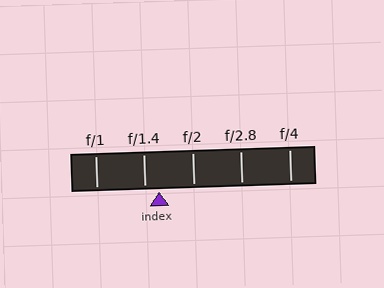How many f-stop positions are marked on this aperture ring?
There are 5 f-stop positions marked.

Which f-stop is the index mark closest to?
The index mark is closest to f/1.4.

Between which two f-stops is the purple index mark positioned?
The index mark is between f/1.4 and f/2.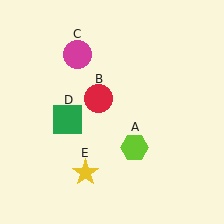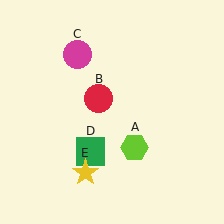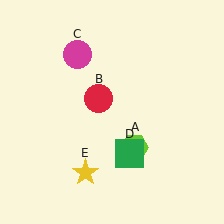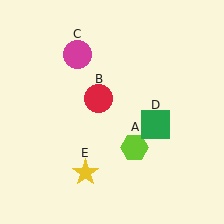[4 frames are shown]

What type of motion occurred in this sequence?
The green square (object D) rotated counterclockwise around the center of the scene.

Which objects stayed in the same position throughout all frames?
Lime hexagon (object A) and red circle (object B) and magenta circle (object C) and yellow star (object E) remained stationary.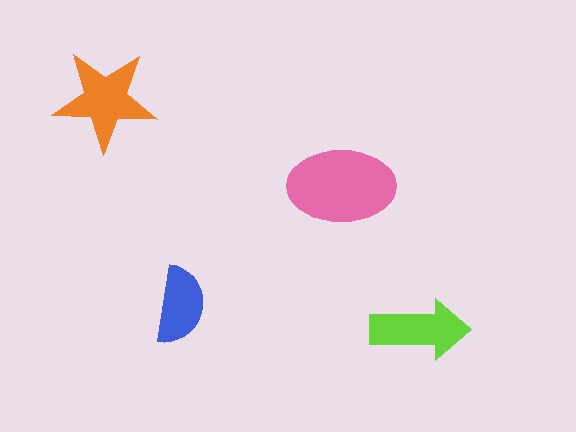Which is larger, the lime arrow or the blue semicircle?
The lime arrow.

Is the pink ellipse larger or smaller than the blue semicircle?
Larger.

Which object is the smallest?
The blue semicircle.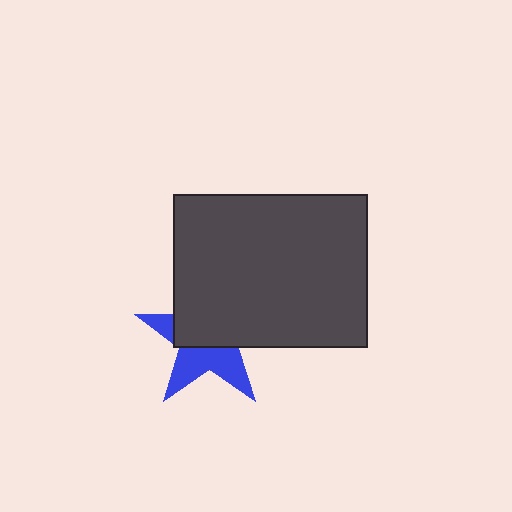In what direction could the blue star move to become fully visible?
The blue star could move down. That would shift it out from behind the dark gray rectangle entirely.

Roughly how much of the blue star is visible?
A small part of it is visible (roughly 45%).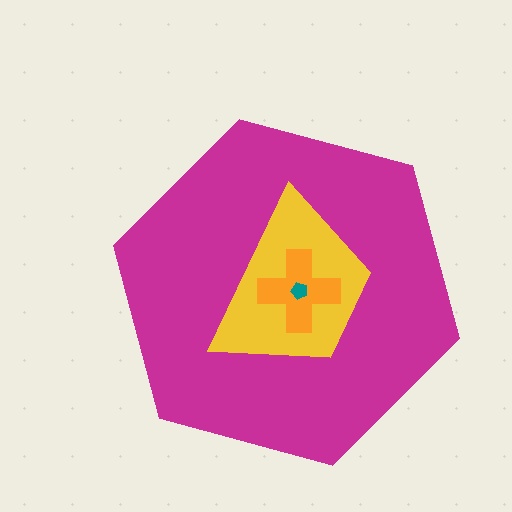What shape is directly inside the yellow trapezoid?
The orange cross.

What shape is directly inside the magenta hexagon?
The yellow trapezoid.